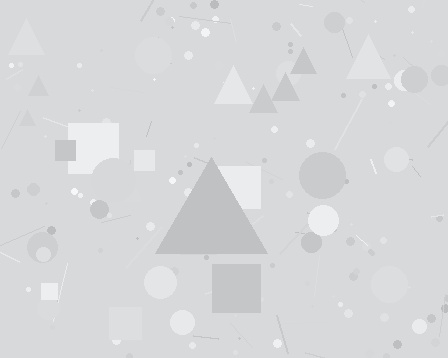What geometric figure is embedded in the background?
A triangle is embedded in the background.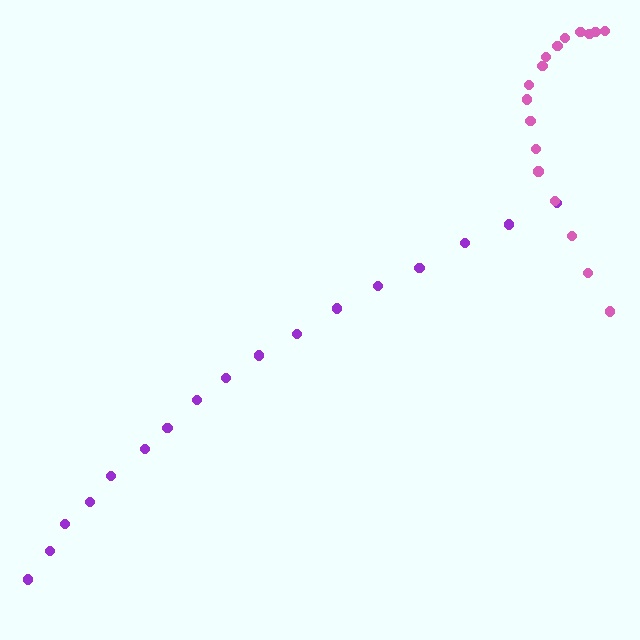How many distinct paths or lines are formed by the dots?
There are 2 distinct paths.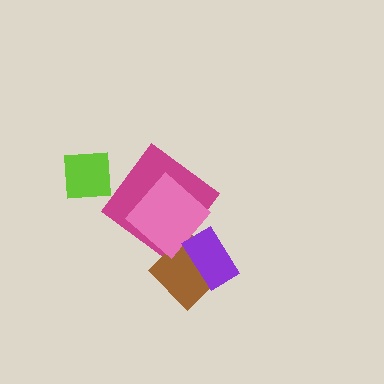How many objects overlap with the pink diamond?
2 objects overlap with the pink diamond.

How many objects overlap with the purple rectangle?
1 object overlaps with the purple rectangle.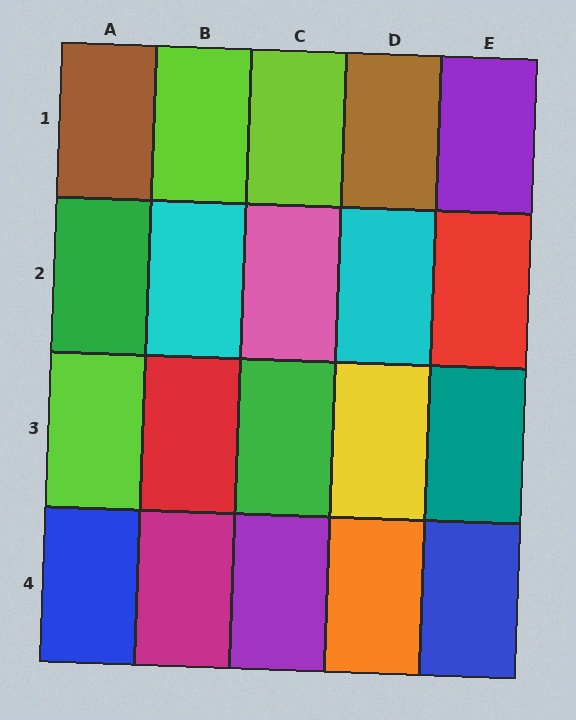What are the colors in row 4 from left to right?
Blue, magenta, purple, orange, blue.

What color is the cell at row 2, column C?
Pink.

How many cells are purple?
2 cells are purple.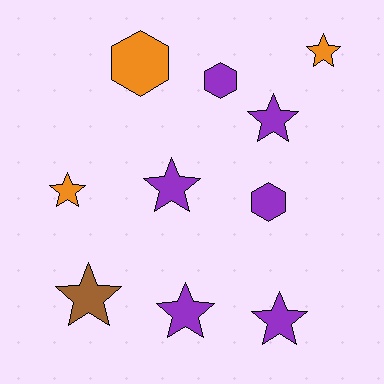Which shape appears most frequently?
Star, with 7 objects.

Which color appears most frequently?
Purple, with 6 objects.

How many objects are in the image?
There are 10 objects.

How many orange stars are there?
There are 2 orange stars.